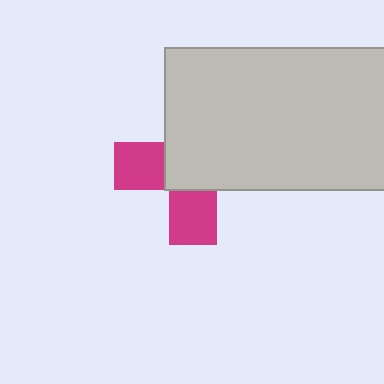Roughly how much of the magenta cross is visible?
A small part of it is visible (roughly 39%).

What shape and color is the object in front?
The object in front is a light gray rectangle.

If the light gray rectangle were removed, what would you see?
You would see the complete magenta cross.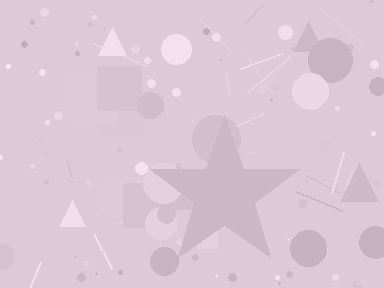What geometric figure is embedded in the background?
A star is embedded in the background.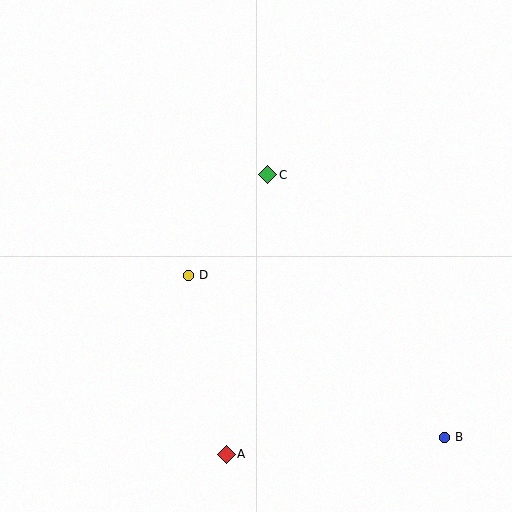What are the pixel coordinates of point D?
Point D is at (188, 275).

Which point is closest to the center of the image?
Point D at (188, 275) is closest to the center.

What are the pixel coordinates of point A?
Point A is at (226, 454).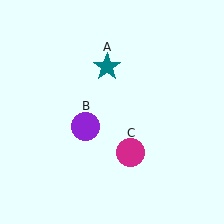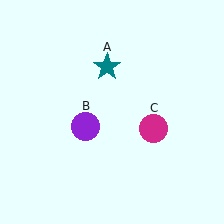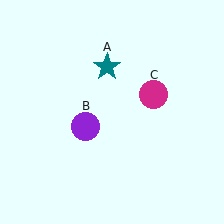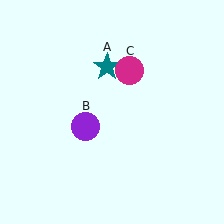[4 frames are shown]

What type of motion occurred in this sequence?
The magenta circle (object C) rotated counterclockwise around the center of the scene.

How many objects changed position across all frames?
1 object changed position: magenta circle (object C).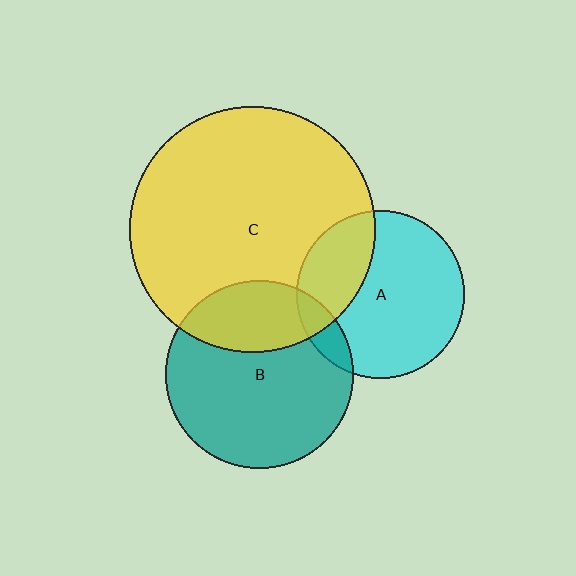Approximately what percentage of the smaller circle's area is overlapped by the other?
Approximately 30%.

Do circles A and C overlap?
Yes.